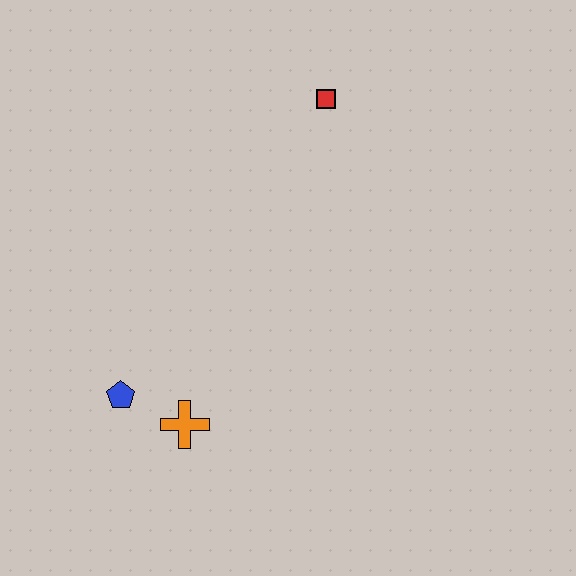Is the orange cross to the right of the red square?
No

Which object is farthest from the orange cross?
The red square is farthest from the orange cross.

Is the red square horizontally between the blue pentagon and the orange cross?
No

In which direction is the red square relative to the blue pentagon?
The red square is above the blue pentagon.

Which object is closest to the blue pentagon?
The orange cross is closest to the blue pentagon.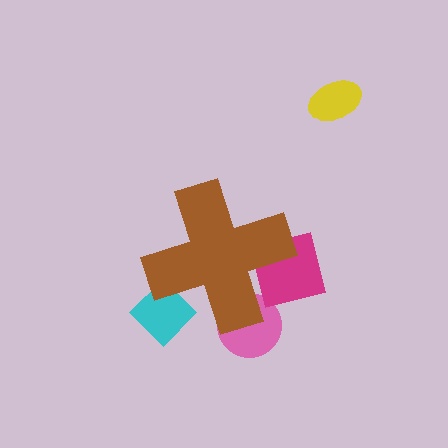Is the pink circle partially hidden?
Yes, the pink circle is partially hidden behind the brown cross.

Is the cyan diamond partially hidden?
Yes, the cyan diamond is partially hidden behind the brown cross.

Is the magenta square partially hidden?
Yes, the magenta square is partially hidden behind the brown cross.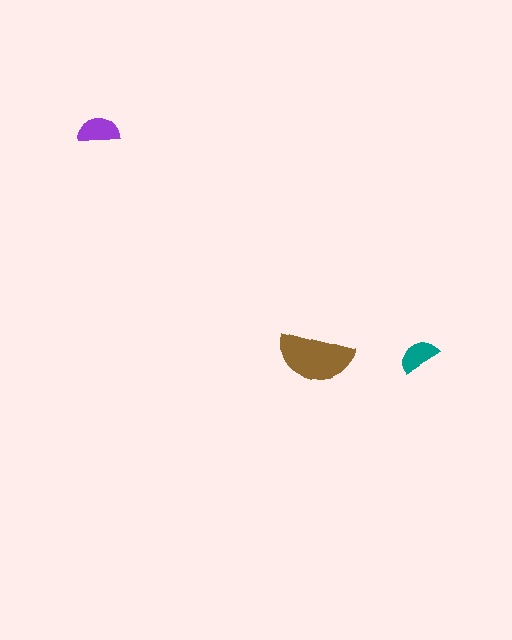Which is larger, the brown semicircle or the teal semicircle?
The brown one.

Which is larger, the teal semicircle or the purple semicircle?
The purple one.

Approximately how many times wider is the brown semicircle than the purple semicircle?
About 2 times wider.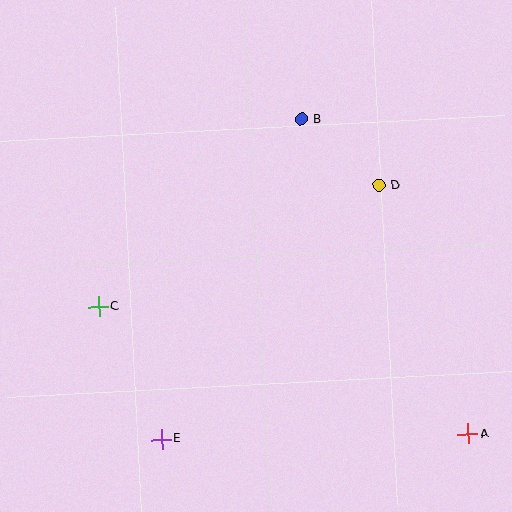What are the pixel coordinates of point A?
Point A is at (468, 434).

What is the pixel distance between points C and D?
The distance between C and D is 306 pixels.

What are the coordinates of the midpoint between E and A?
The midpoint between E and A is at (315, 437).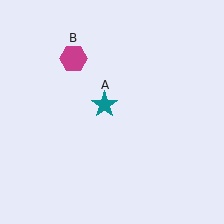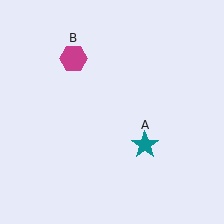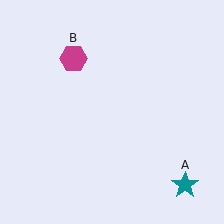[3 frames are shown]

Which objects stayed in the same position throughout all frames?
Magenta hexagon (object B) remained stationary.